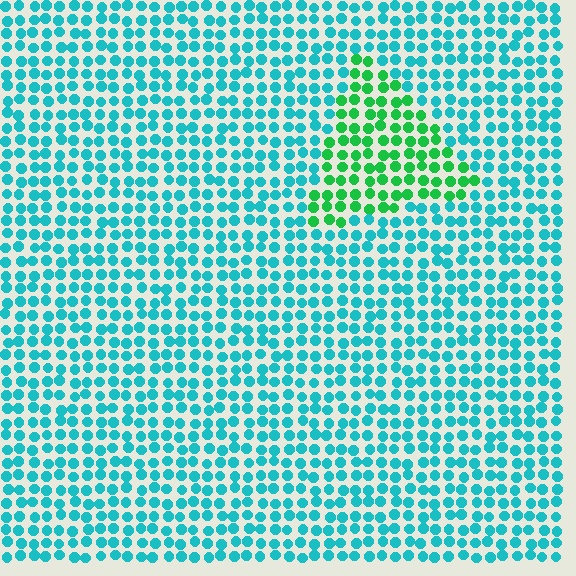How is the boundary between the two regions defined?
The boundary is defined purely by a slight shift in hue (about 47 degrees). Spacing, size, and orientation are identical on both sides.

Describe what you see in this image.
The image is filled with small cyan elements in a uniform arrangement. A triangle-shaped region is visible where the elements are tinted to a slightly different hue, forming a subtle color boundary.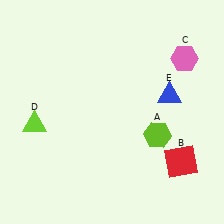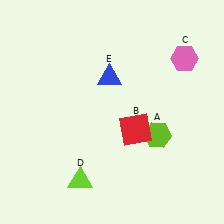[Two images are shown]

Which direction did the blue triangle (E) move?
The blue triangle (E) moved left.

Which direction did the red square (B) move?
The red square (B) moved left.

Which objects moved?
The objects that moved are: the red square (B), the lime triangle (D), the blue triangle (E).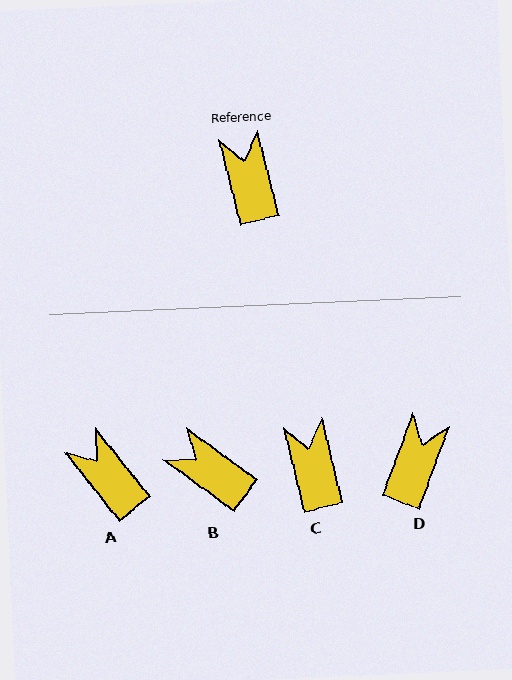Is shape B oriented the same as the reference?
No, it is off by about 40 degrees.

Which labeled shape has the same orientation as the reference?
C.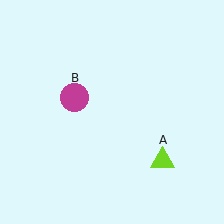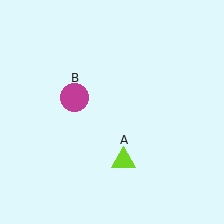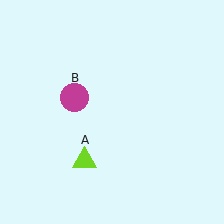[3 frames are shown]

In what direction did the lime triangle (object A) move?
The lime triangle (object A) moved left.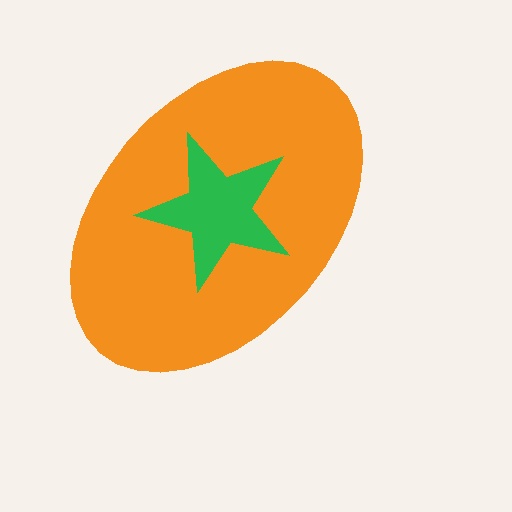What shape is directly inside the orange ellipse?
The green star.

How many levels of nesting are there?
2.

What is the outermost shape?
The orange ellipse.